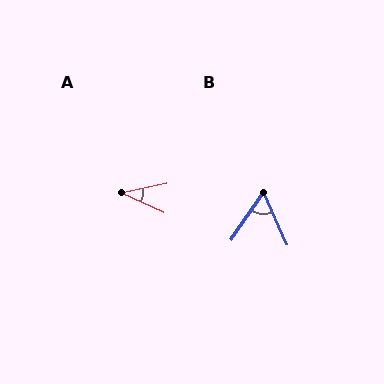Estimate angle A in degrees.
Approximately 36 degrees.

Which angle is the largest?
B, at approximately 58 degrees.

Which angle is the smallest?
A, at approximately 36 degrees.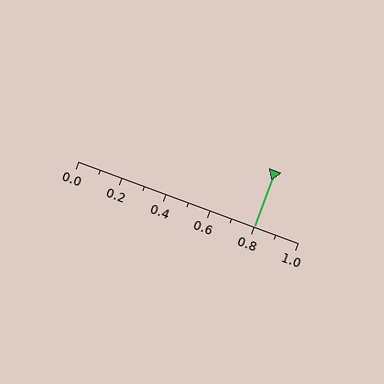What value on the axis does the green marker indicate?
The marker indicates approximately 0.8.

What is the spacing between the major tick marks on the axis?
The major ticks are spaced 0.2 apart.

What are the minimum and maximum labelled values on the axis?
The axis runs from 0.0 to 1.0.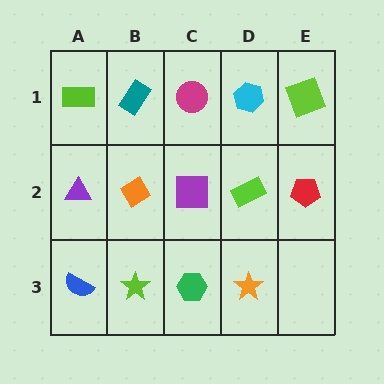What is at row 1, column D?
A cyan hexagon.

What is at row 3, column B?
A lime star.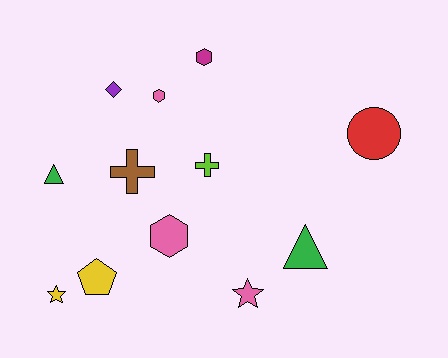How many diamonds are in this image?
There is 1 diamond.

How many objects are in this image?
There are 12 objects.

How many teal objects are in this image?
There are no teal objects.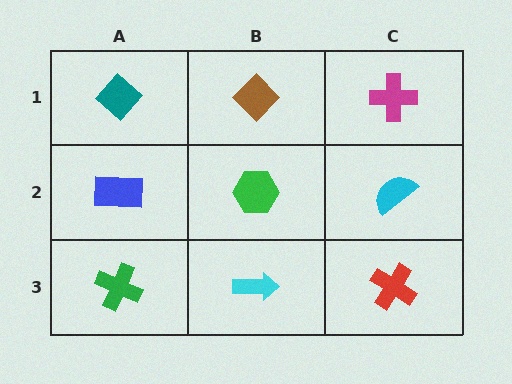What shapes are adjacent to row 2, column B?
A brown diamond (row 1, column B), a cyan arrow (row 3, column B), a blue rectangle (row 2, column A), a cyan semicircle (row 2, column C).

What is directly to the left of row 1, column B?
A teal diamond.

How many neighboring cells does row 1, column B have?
3.